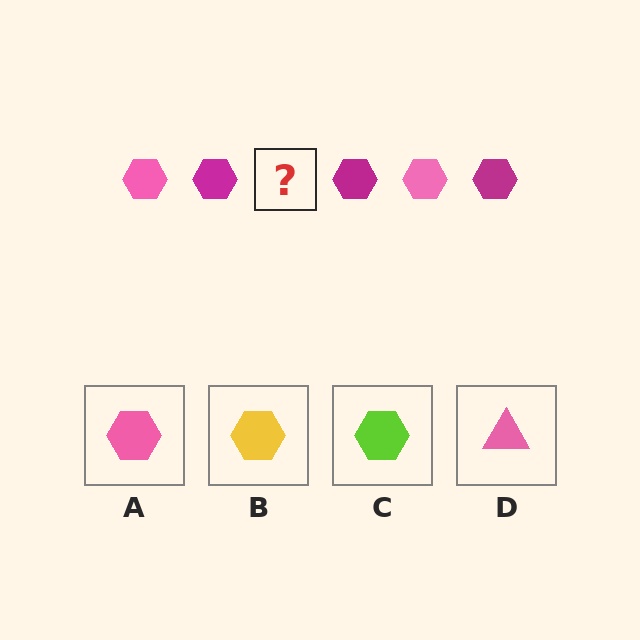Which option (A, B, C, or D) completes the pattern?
A.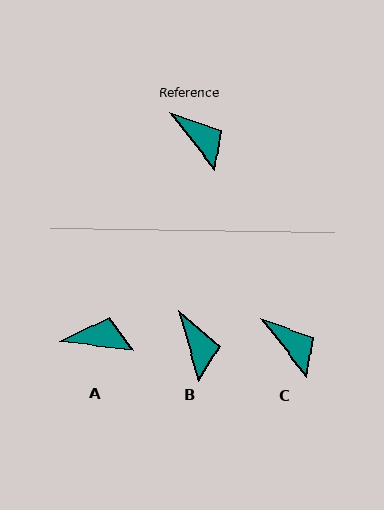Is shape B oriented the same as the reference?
No, it is off by about 22 degrees.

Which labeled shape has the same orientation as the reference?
C.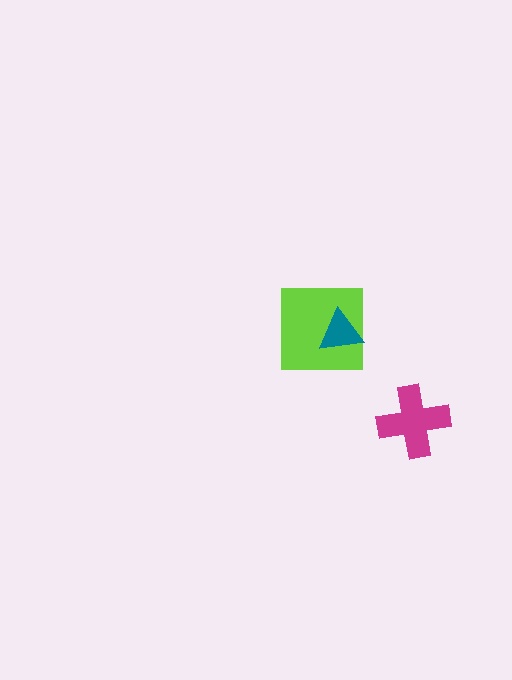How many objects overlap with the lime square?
1 object overlaps with the lime square.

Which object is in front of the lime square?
The teal triangle is in front of the lime square.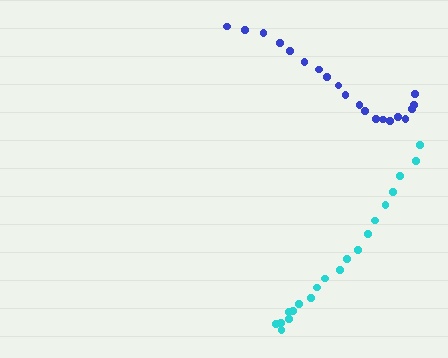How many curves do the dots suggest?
There are 2 distinct paths.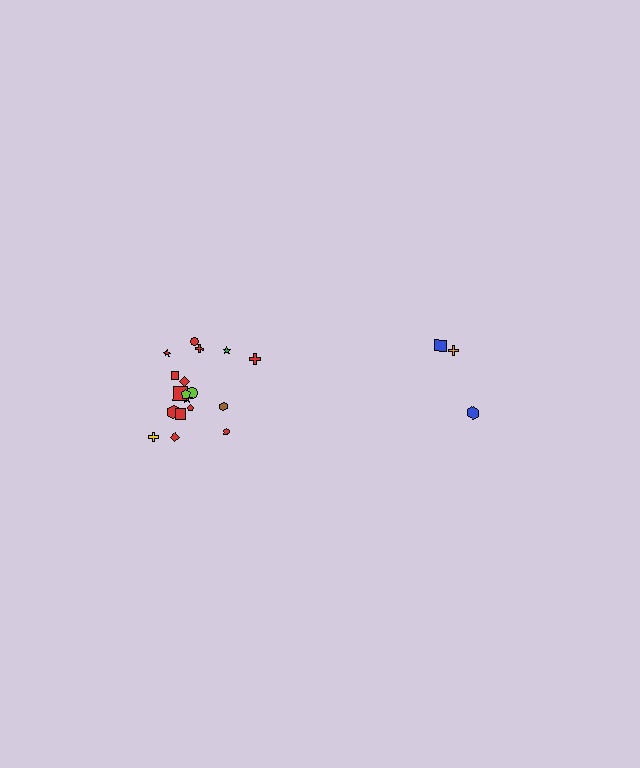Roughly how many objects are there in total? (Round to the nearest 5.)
Roughly 20 objects in total.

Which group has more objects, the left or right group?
The left group.